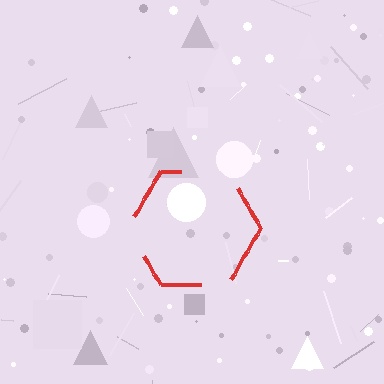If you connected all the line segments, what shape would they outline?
They would outline a hexagon.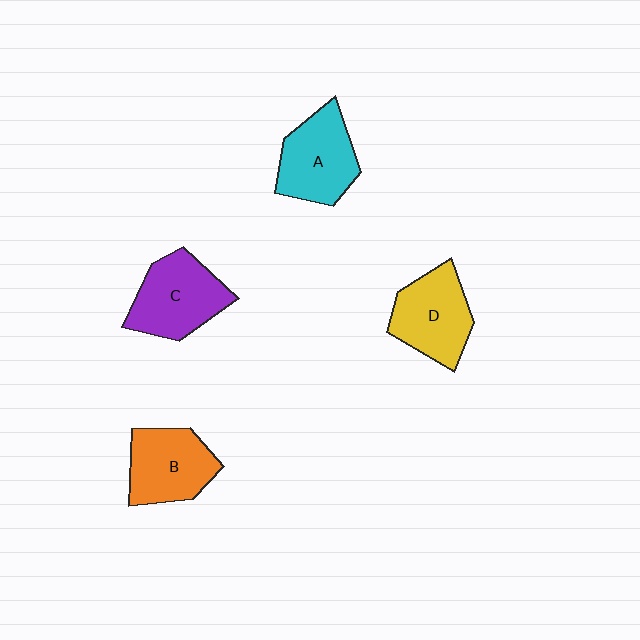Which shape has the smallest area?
Shape B (orange).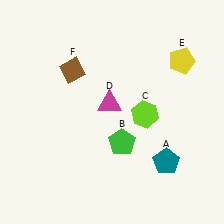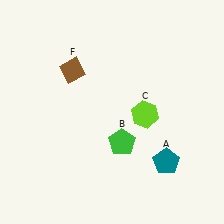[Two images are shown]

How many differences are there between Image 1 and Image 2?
There are 2 differences between the two images.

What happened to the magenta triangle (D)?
The magenta triangle (D) was removed in Image 2. It was in the top-left area of Image 1.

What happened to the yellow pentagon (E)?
The yellow pentagon (E) was removed in Image 2. It was in the top-right area of Image 1.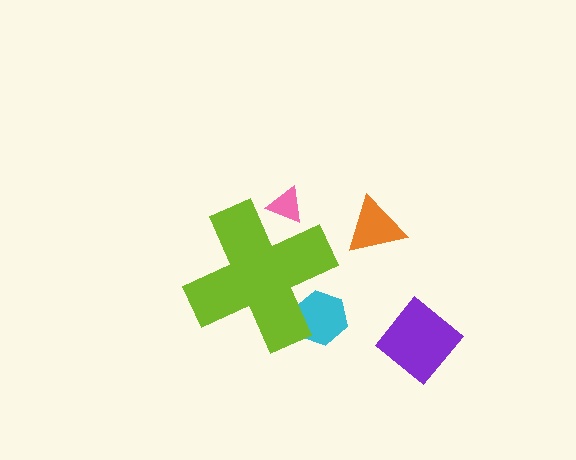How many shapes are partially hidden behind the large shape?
2 shapes are partially hidden.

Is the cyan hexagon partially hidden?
Yes, the cyan hexagon is partially hidden behind the lime cross.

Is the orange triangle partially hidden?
No, the orange triangle is fully visible.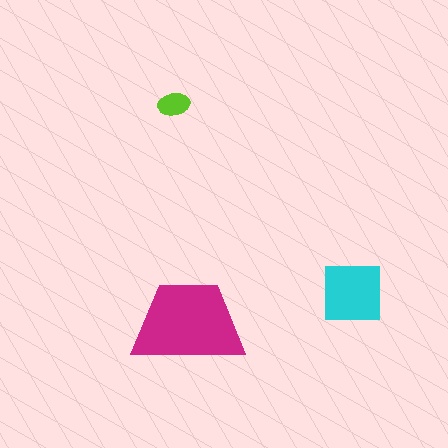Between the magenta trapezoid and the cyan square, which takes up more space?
The magenta trapezoid.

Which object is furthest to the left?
The lime ellipse is leftmost.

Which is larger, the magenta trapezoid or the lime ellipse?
The magenta trapezoid.